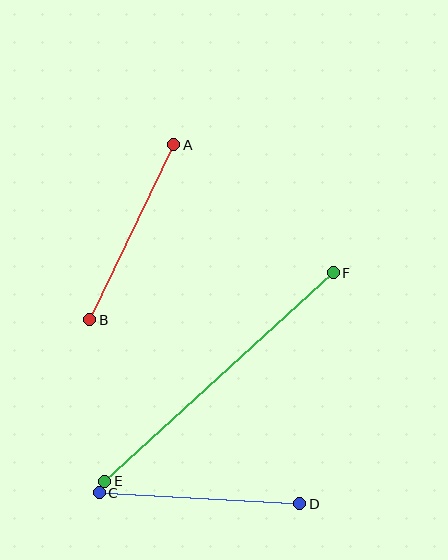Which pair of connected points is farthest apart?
Points E and F are farthest apart.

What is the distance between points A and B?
The distance is approximately 194 pixels.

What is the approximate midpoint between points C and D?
The midpoint is at approximately (199, 498) pixels.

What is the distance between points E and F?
The distance is approximately 309 pixels.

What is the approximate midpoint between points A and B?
The midpoint is at approximately (132, 232) pixels.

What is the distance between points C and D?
The distance is approximately 201 pixels.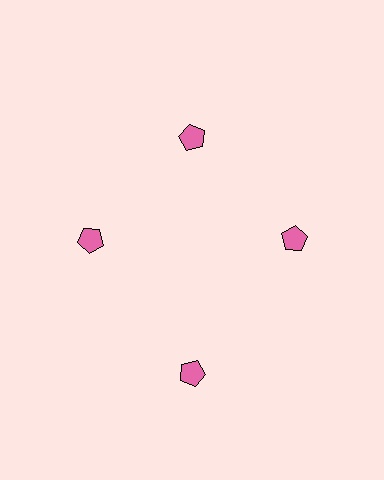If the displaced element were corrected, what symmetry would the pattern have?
It would have 4-fold rotational symmetry — the pattern would map onto itself every 90 degrees.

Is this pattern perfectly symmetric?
No. The 4 pink pentagons are arranged in a ring, but one element near the 6 o'clock position is pushed outward from the center, breaking the 4-fold rotational symmetry.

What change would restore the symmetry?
The symmetry would be restored by moving it inward, back onto the ring so that all 4 pentagons sit at equal angles and equal distance from the center.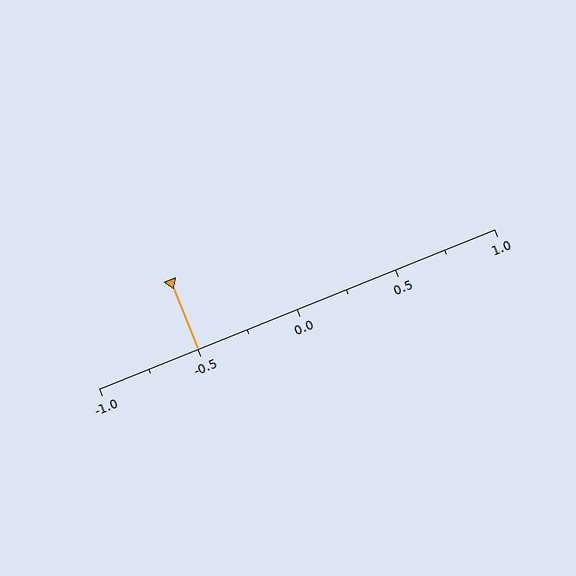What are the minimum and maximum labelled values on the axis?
The axis runs from -1.0 to 1.0.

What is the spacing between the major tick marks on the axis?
The major ticks are spaced 0.5 apart.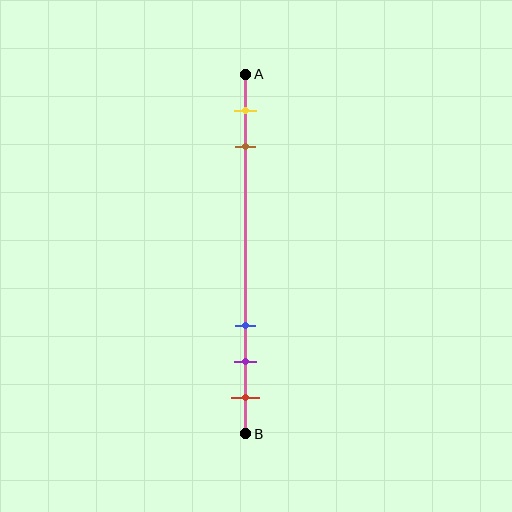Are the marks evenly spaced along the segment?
No, the marks are not evenly spaced.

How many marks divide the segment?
There are 5 marks dividing the segment.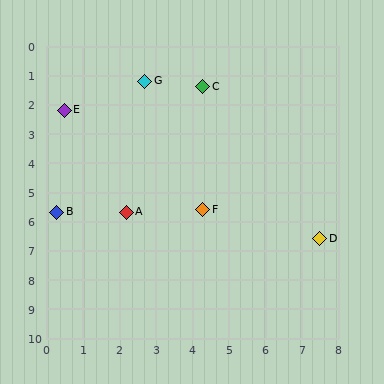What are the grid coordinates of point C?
Point C is at approximately (4.3, 1.4).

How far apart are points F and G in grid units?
Points F and G are about 4.7 grid units apart.